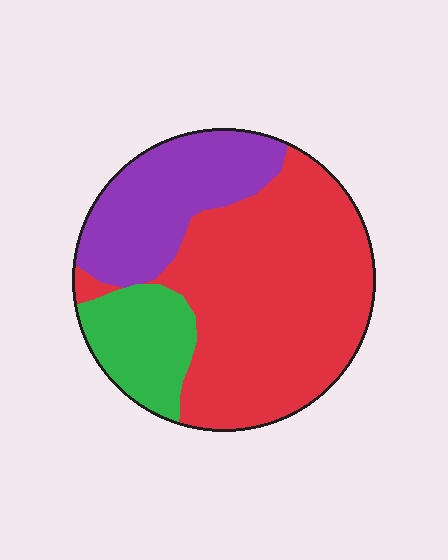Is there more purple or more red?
Red.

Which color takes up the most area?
Red, at roughly 60%.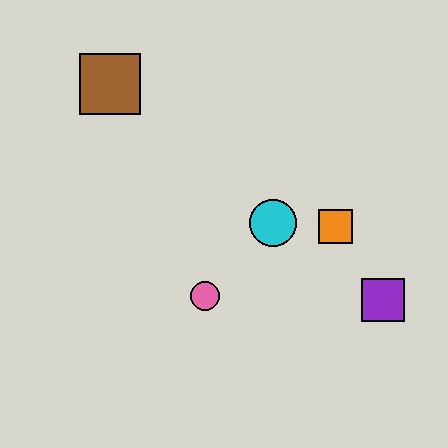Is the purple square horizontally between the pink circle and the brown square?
No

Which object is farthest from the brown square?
The purple square is farthest from the brown square.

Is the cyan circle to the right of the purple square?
No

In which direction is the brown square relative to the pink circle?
The brown square is above the pink circle.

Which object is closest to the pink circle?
The cyan circle is closest to the pink circle.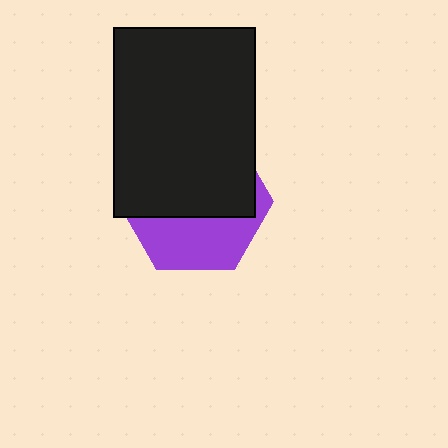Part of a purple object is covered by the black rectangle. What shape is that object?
It is a hexagon.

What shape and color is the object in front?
The object in front is a black rectangle.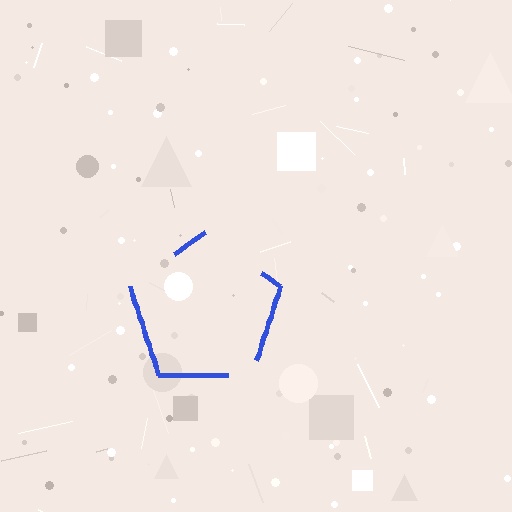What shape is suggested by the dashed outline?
The dashed outline suggests a pentagon.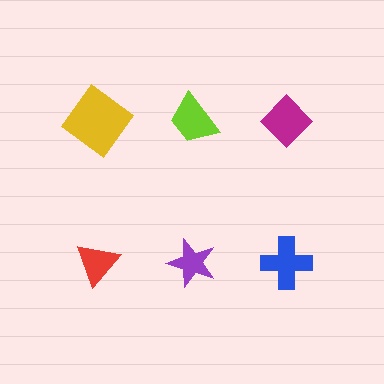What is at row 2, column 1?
A red triangle.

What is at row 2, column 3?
A blue cross.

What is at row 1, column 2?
A lime trapezoid.